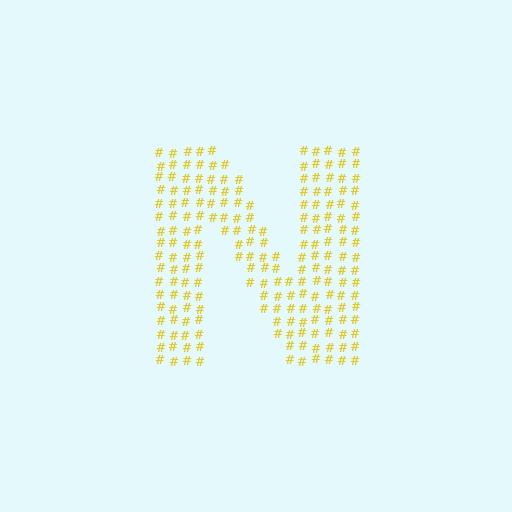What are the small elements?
The small elements are hash symbols.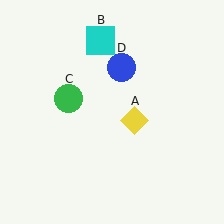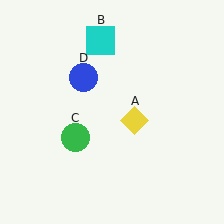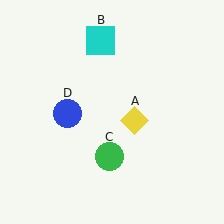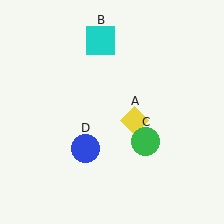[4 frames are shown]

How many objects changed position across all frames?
2 objects changed position: green circle (object C), blue circle (object D).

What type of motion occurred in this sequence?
The green circle (object C), blue circle (object D) rotated counterclockwise around the center of the scene.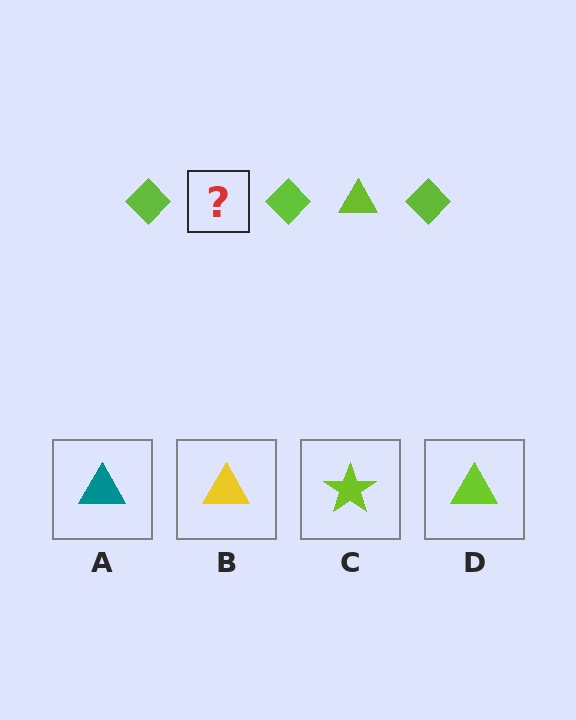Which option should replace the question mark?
Option D.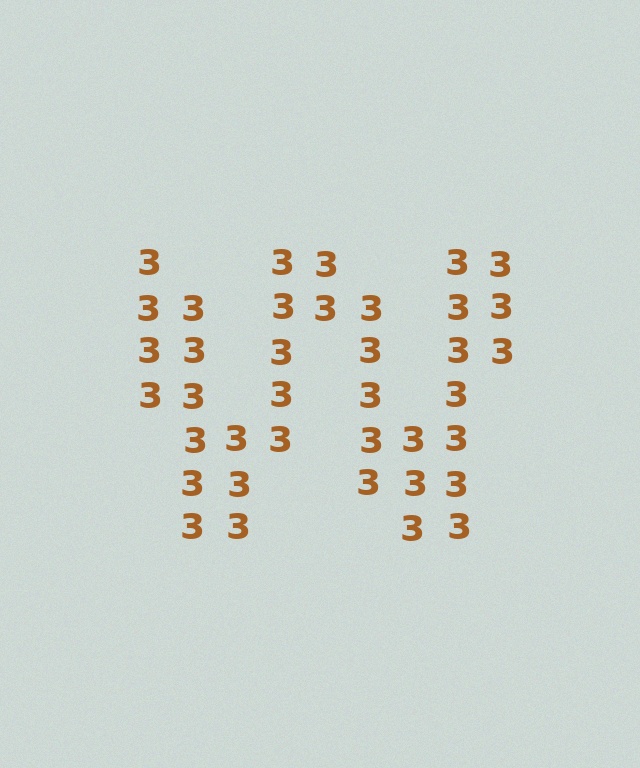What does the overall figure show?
The overall figure shows the letter W.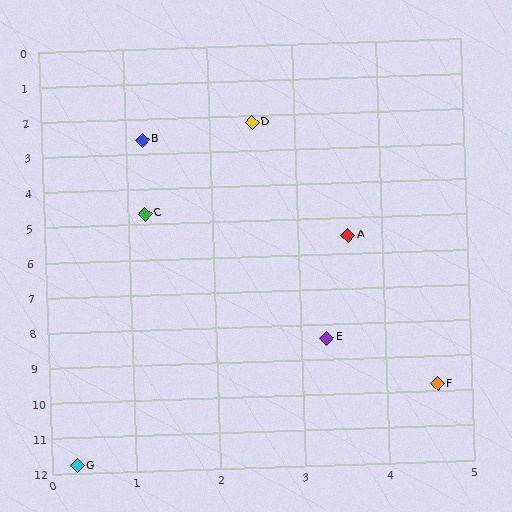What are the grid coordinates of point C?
Point C is at approximately (1.2, 4.7).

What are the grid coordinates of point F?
Point F is at approximately (4.6, 9.8).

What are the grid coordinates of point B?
Point B is at approximately (1.2, 2.6).